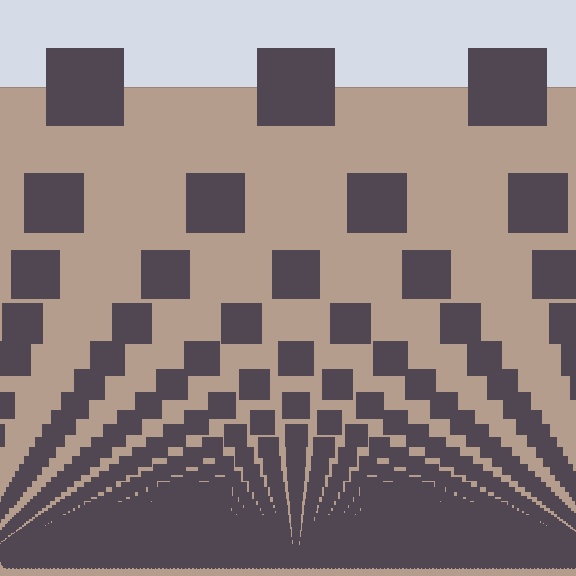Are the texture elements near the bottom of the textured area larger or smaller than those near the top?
Smaller. The gradient is inverted — elements near the bottom are smaller and denser.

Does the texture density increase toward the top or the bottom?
Density increases toward the bottom.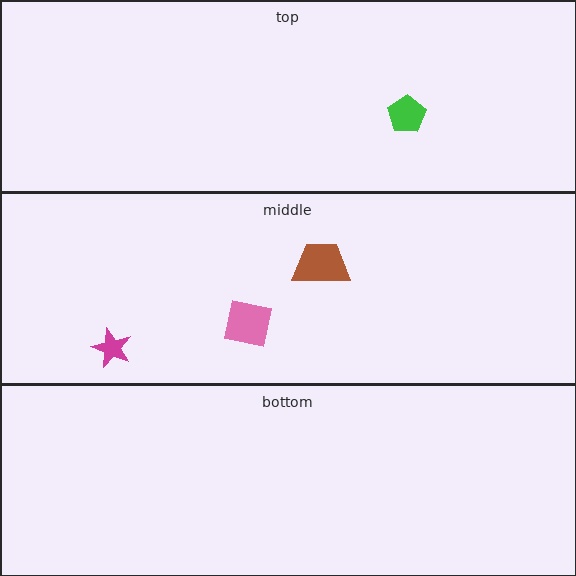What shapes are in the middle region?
The brown trapezoid, the pink square, the magenta star.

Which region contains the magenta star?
The middle region.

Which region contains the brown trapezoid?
The middle region.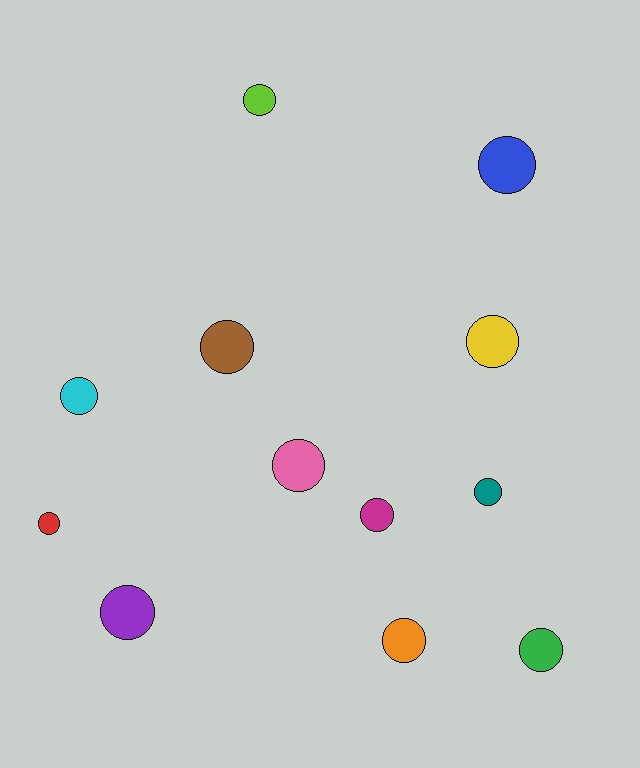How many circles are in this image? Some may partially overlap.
There are 12 circles.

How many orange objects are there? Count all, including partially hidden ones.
There is 1 orange object.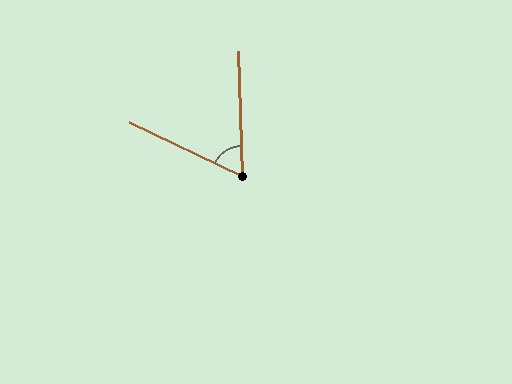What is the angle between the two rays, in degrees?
Approximately 63 degrees.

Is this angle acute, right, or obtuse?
It is acute.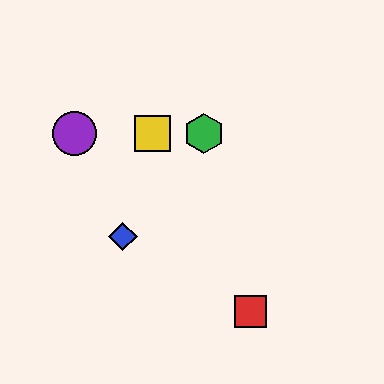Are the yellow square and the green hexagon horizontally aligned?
Yes, both are at y≈133.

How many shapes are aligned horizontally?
3 shapes (the green hexagon, the yellow square, the purple circle) are aligned horizontally.